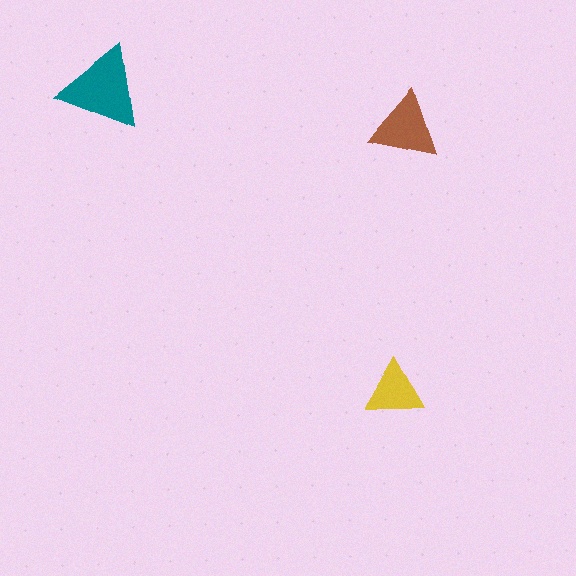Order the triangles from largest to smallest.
the teal one, the brown one, the yellow one.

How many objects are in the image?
There are 3 objects in the image.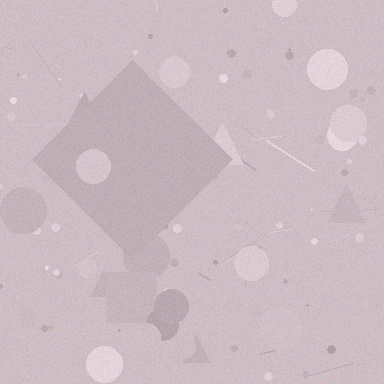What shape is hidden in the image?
A diamond is hidden in the image.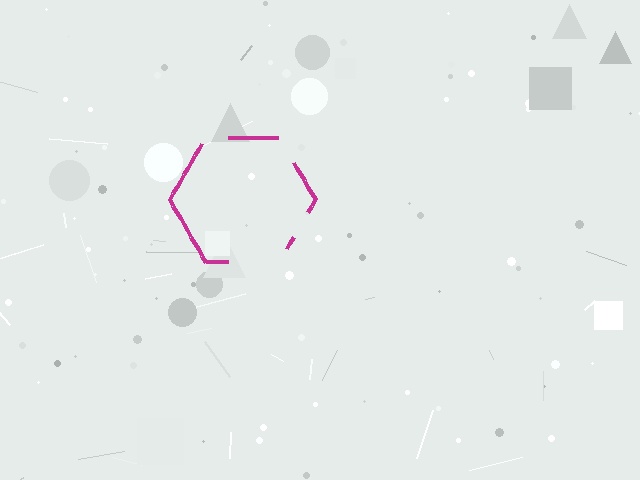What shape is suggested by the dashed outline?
The dashed outline suggests a hexagon.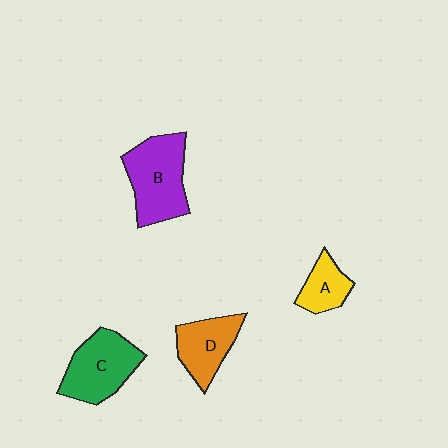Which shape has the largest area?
Shape B (purple).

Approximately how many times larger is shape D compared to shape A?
Approximately 1.5 times.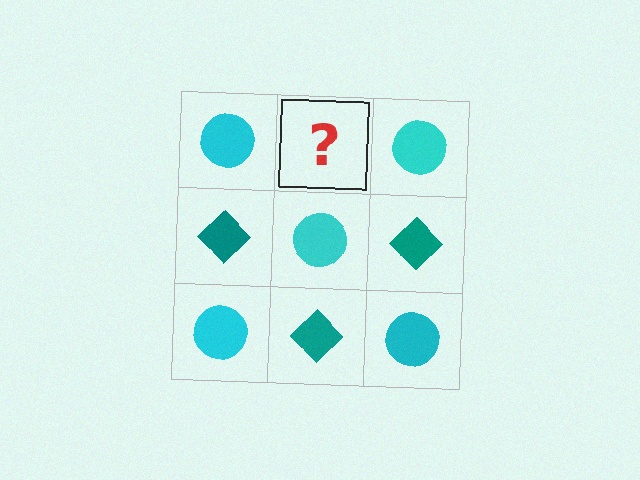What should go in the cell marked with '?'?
The missing cell should contain a teal diamond.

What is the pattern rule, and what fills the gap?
The rule is that it alternates cyan circle and teal diamond in a checkerboard pattern. The gap should be filled with a teal diamond.